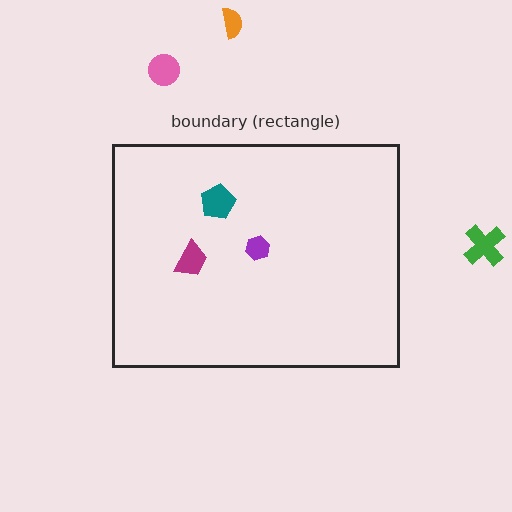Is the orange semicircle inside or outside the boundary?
Outside.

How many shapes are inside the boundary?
3 inside, 3 outside.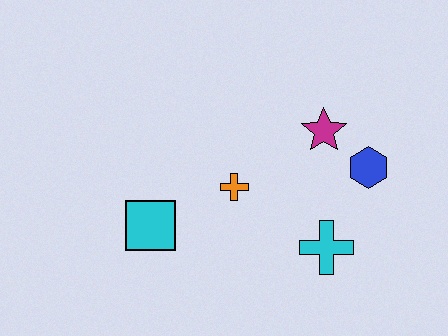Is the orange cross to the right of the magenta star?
No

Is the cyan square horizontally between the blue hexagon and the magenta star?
No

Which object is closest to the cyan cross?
The blue hexagon is closest to the cyan cross.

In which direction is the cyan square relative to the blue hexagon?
The cyan square is to the left of the blue hexagon.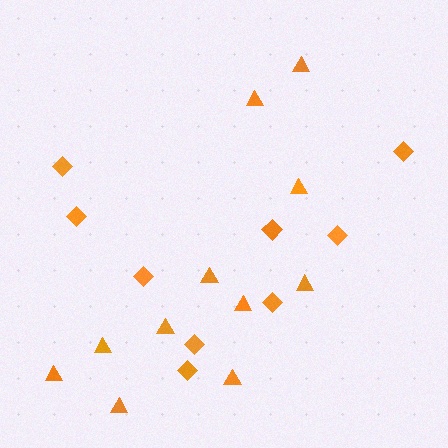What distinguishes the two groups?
There are 2 groups: one group of triangles (11) and one group of diamonds (9).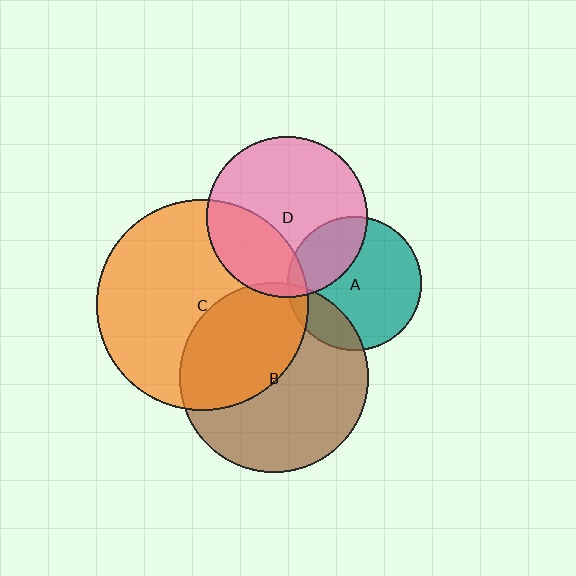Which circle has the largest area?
Circle C (orange).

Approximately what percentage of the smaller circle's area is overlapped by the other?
Approximately 30%.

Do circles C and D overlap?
Yes.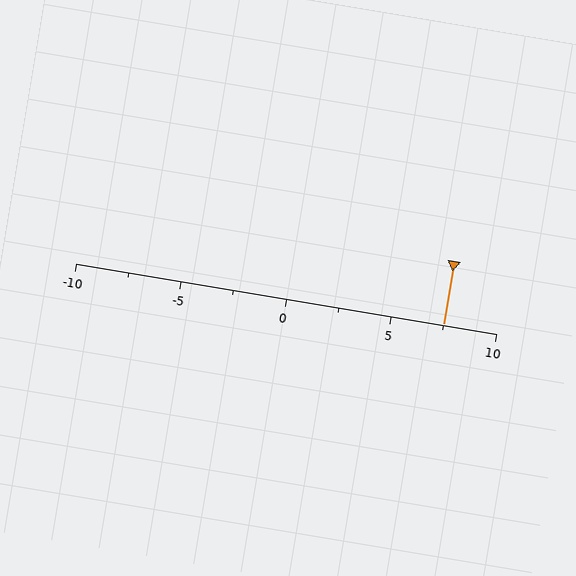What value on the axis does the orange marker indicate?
The marker indicates approximately 7.5.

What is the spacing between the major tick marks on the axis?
The major ticks are spaced 5 apart.